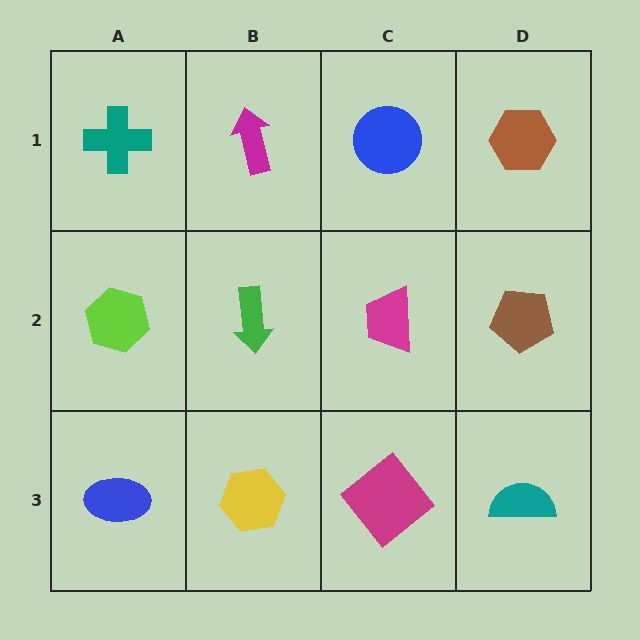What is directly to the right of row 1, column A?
A magenta arrow.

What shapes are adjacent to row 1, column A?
A lime hexagon (row 2, column A), a magenta arrow (row 1, column B).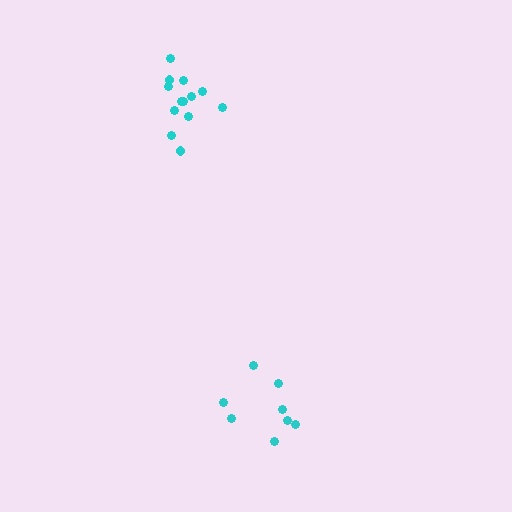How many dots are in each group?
Group 1: 13 dots, Group 2: 8 dots (21 total).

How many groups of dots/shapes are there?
There are 2 groups.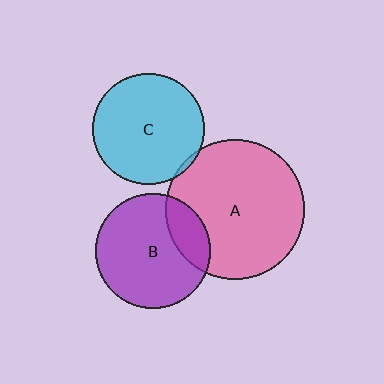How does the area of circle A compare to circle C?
Approximately 1.6 times.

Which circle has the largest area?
Circle A (pink).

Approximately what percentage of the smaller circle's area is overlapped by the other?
Approximately 20%.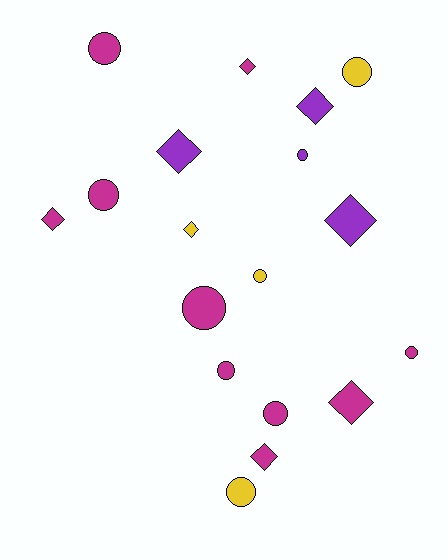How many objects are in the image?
There are 18 objects.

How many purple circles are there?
There is 1 purple circle.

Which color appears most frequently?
Magenta, with 10 objects.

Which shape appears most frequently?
Circle, with 10 objects.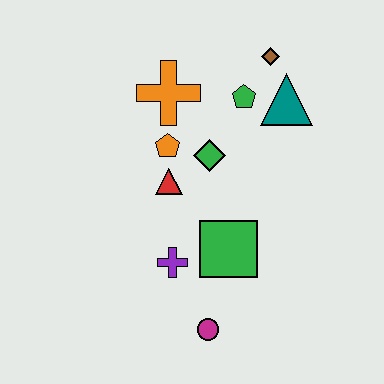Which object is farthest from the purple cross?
The brown diamond is farthest from the purple cross.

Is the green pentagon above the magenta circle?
Yes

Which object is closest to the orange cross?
The orange pentagon is closest to the orange cross.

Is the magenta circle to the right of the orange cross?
Yes